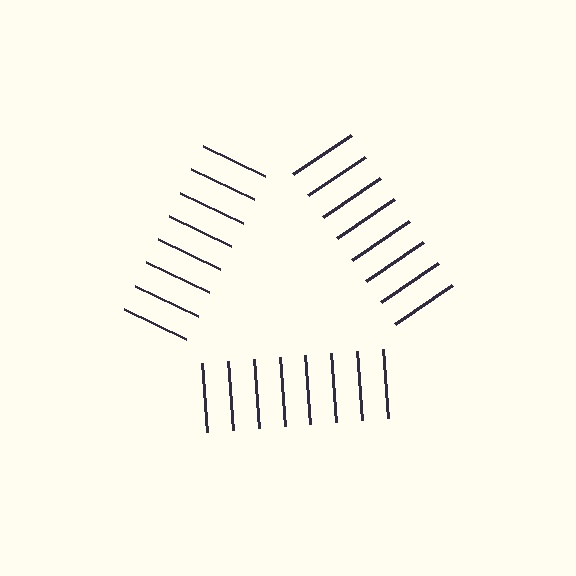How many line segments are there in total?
24 — 8 along each of the 3 edges.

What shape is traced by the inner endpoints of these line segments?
An illusory triangle — the line segments terminate on its edges but no continuous stroke is drawn.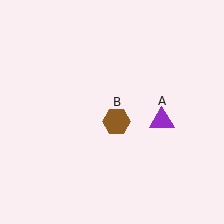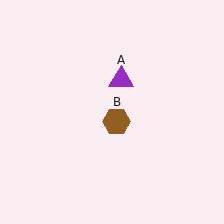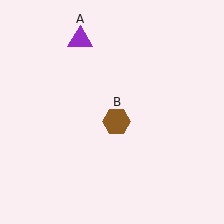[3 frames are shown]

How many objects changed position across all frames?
1 object changed position: purple triangle (object A).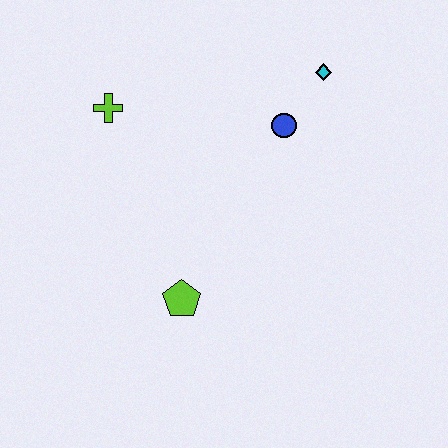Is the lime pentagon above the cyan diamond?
No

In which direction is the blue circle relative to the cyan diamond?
The blue circle is below the cyan diamond.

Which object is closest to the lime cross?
The blue circle is closest to the lime cross.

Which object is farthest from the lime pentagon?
The cyan diamond is farthest from the lime pentagon.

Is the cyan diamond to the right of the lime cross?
Yes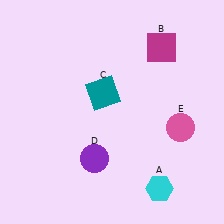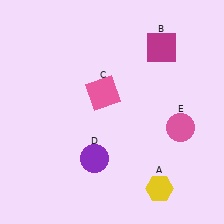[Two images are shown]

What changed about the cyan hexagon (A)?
In Image 1, A is cyan. In Image 2, it changed to yellow.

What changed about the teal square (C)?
In Image 1, C is teal. In Image 2, it changed to pink.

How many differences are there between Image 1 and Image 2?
There are 2 differences between the two images.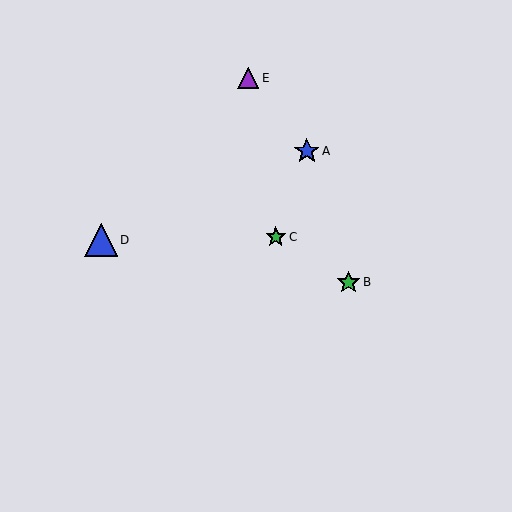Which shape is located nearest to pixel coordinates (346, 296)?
The green star (labeled B) at (348, 282) is nearest to that location.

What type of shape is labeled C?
Shape C is a green star.